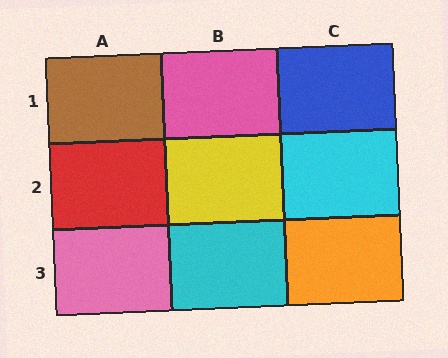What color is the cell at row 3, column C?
Orange.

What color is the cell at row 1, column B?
Pink.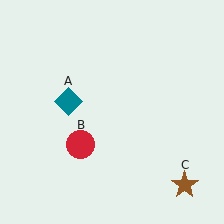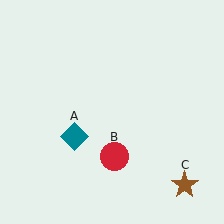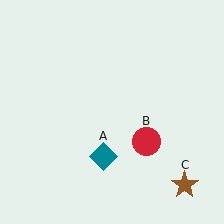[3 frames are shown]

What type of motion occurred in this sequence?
The teal diamond (object A), red circle (object B) rotated counterclockwise around the center of the scene.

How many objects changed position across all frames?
2 objects changed position: teal diamond (object A), red circle (object B).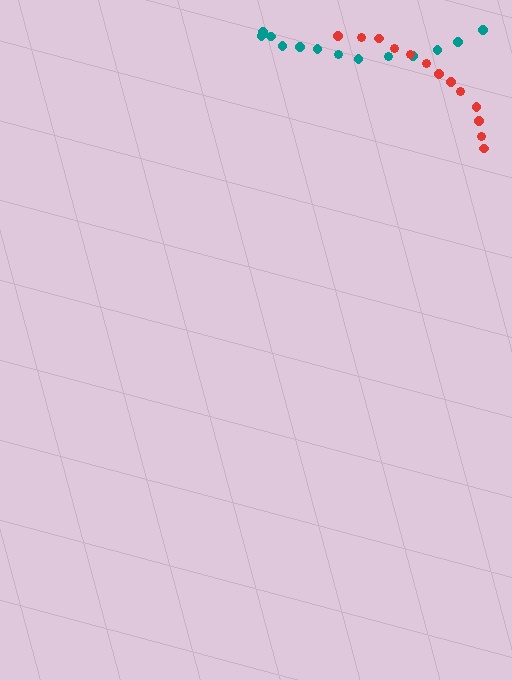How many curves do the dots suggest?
There are 2 distinct paths.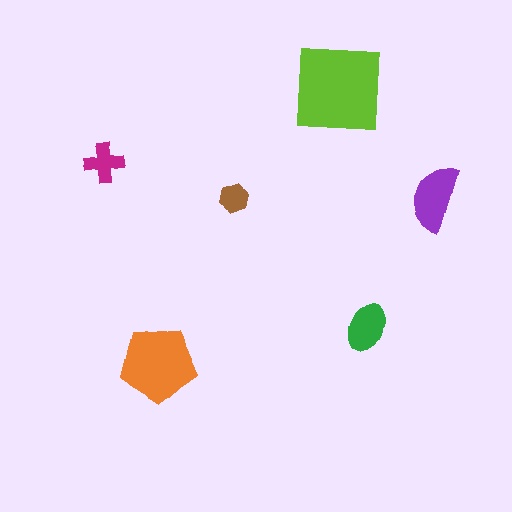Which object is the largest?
The lime square.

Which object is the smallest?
The brown hexagon.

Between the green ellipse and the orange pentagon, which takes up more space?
The orange pentagon.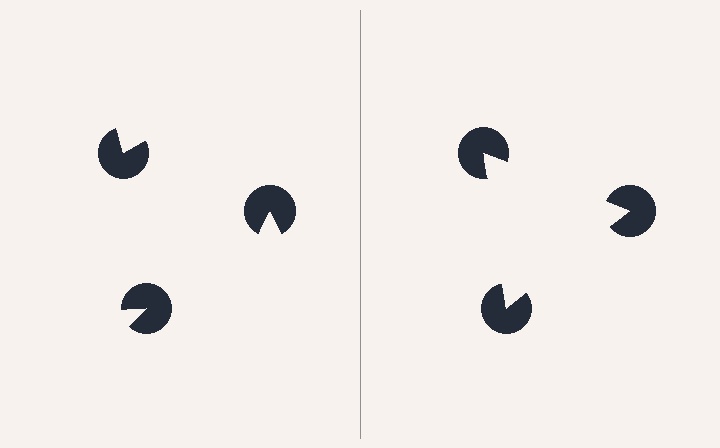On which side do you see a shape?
An illusory triangle appears on the right side. On the left side the wedge cuts are rotated, so no coherent shape forms.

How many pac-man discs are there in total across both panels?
6 — 3 on each side.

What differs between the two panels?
The pac-man discs are positioned identically on both sides; only the wedge orientations differ. On the right they align to a triangle; on the left they are misaligned.